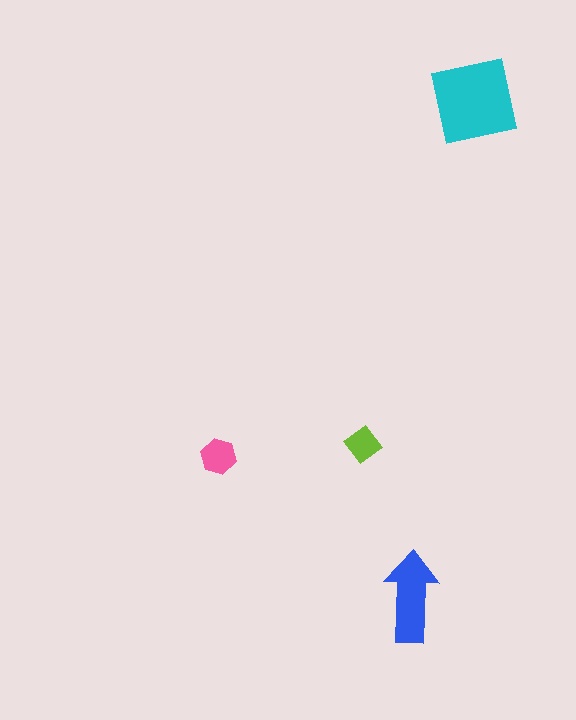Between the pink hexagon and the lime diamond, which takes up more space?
The pink hexagon.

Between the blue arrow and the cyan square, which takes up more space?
The cyan square.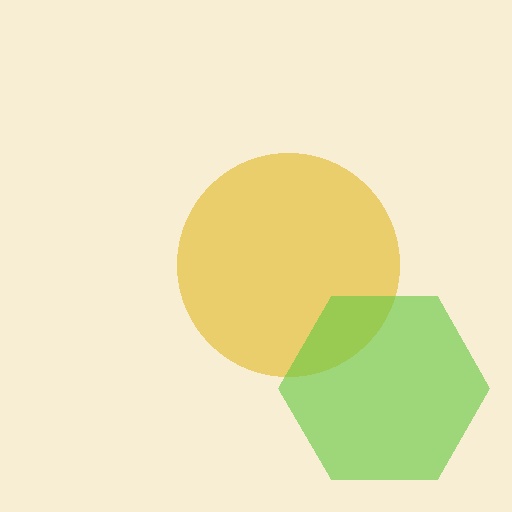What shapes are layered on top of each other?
The layered shapes are: a yellow circle, a lime hexagon.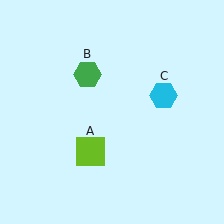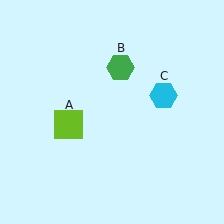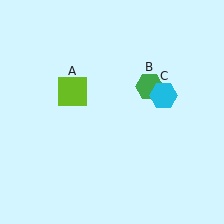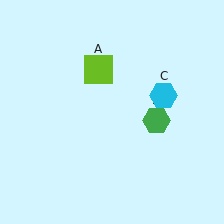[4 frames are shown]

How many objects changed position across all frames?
2 objects changed position: lime square (object A), green hexagon (object B).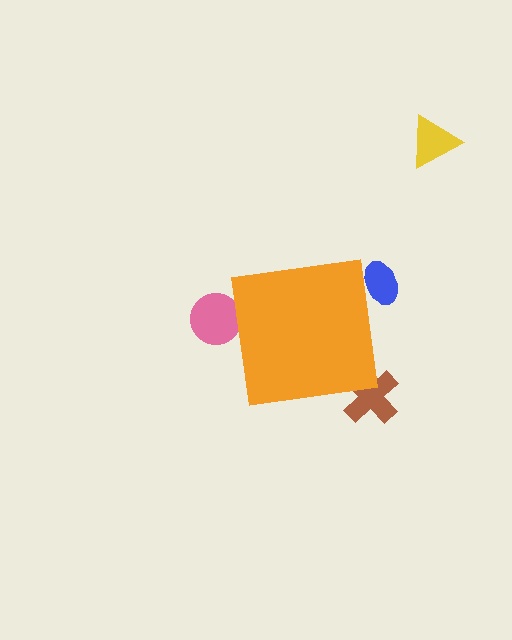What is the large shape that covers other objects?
An orange square.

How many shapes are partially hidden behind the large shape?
3 shapes are partially hidden.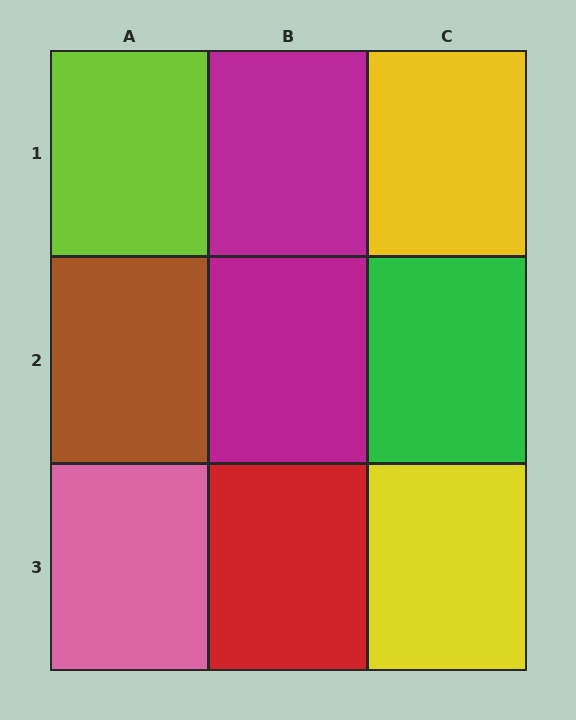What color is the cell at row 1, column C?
Yellow.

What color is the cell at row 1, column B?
Magenta.